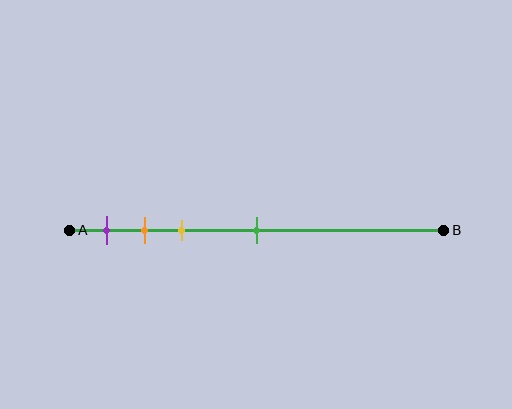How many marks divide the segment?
There are 4 marks dividing the segment.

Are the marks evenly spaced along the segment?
No, the marks are not evenly spaced.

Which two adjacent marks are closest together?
The orange and yellow marks are the closest adjacent pair.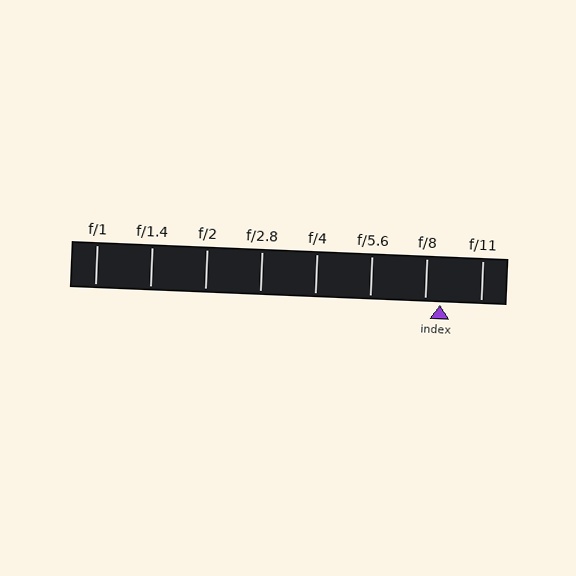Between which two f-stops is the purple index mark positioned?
The index mark is between f/8 and f/11.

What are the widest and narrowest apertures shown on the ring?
The widest aperture shown is f/1 and the narrowest is f/11.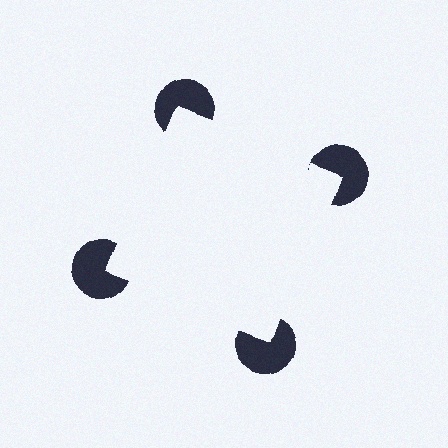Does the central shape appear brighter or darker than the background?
It typically appears slightly brighter than the background, even though no actual brightness change is drawn.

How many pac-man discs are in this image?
There are 4 — one at each vertex of the illusory square.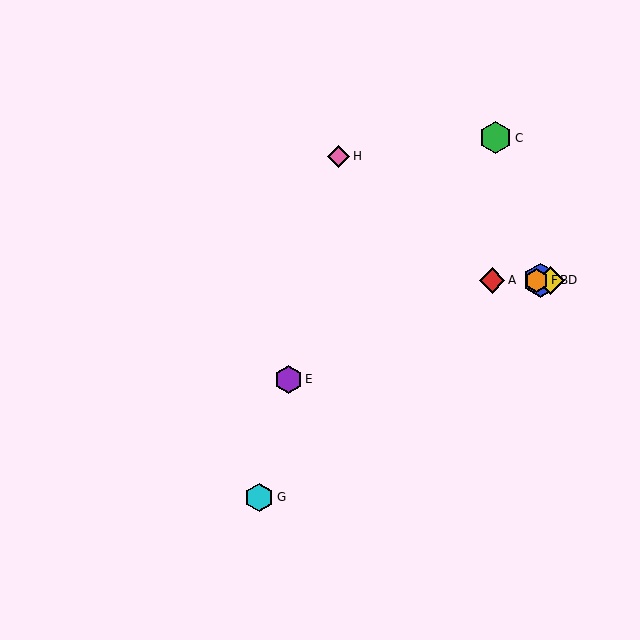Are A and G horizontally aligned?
No, A is at y≈280 and G is at y≈497.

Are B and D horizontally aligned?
Yes, both are at y≈280.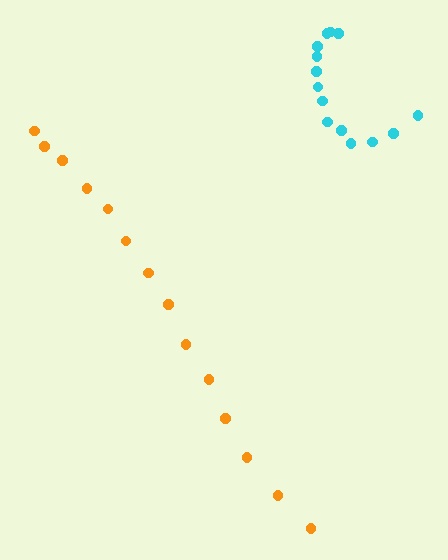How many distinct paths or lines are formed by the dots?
There are 2 distinct paths.